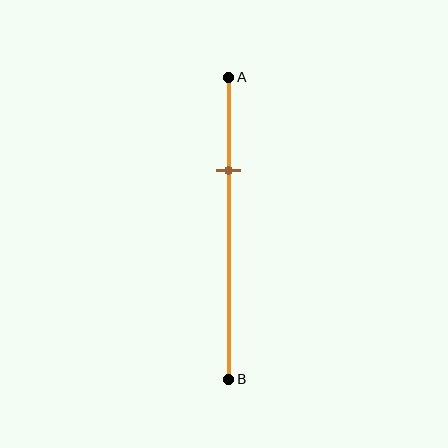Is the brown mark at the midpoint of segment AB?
No, the mark is at about 30% from A, not at the 50% midpoint.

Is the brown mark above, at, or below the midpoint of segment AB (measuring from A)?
The brown mark is above the midpoint of segment AB.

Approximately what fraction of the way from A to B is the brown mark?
The brown mark is approximately 30% of the way from A to B.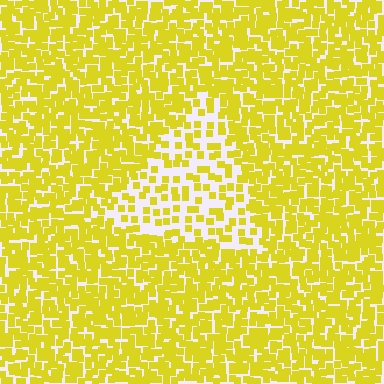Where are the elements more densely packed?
The elements are more densely packed outside the triangle boundary.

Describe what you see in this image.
The image contains small yellow elements arranged at two different densities. A triangle-shaped region is visible where the elements are less densely packed than the surrounding area.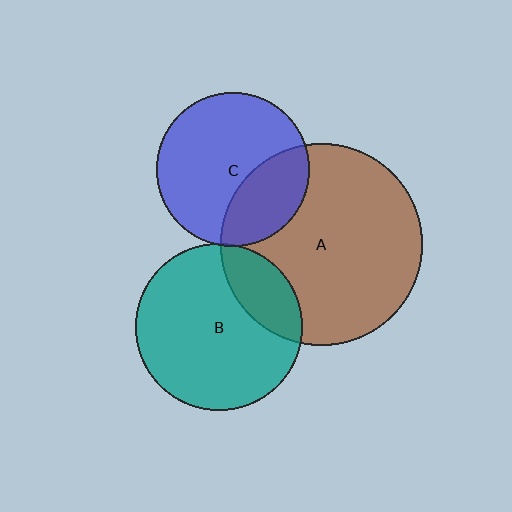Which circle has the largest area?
Circle A (brown).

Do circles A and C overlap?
Yes.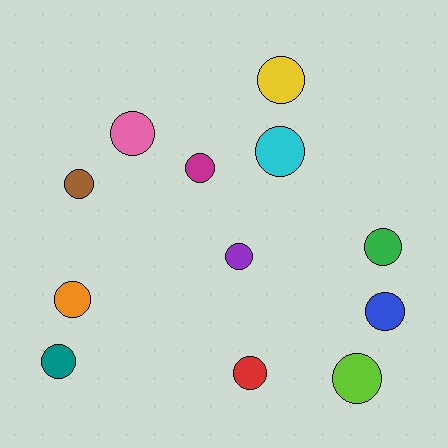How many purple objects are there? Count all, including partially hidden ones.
There is 1 purple object.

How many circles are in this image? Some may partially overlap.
There are 12 circles.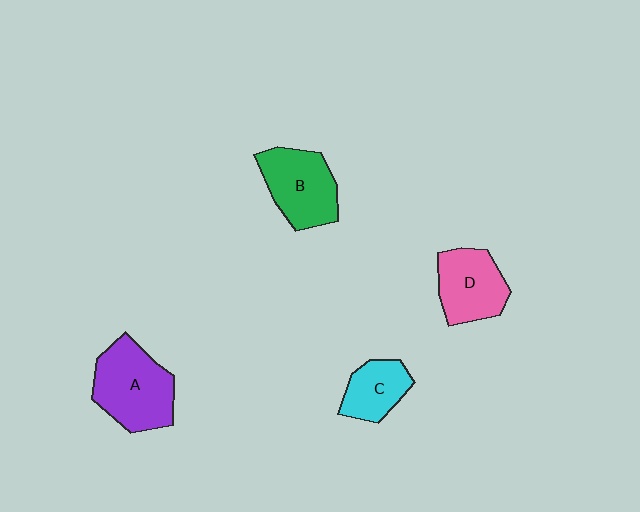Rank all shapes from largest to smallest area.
From largest to smallest: A (purple), B (green), D (pink), C (cyan).